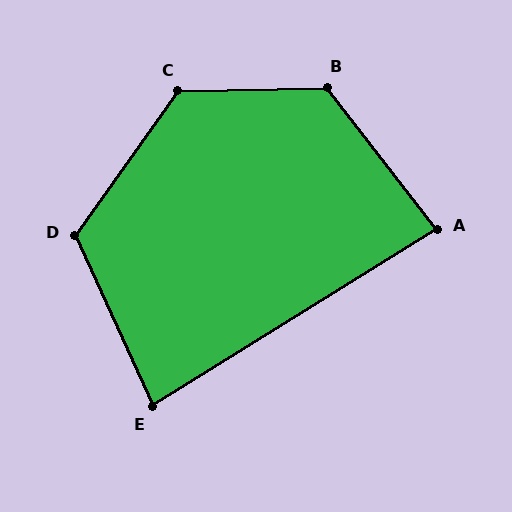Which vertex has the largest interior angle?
C, at approximately 127 degrees.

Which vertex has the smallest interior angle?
E, at approximately 83 degrees.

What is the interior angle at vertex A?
Approximately 84 degrees (acute).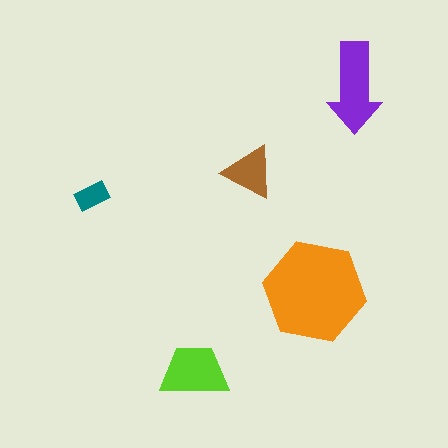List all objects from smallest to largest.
The teal rectangle, the brown triangle, the lime trapezoid, the purple arrow, the orange hexagon.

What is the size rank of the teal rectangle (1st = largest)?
5th.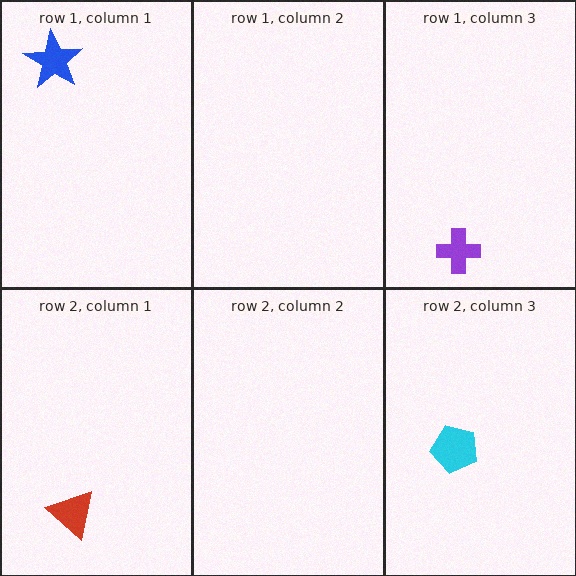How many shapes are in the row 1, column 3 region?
1.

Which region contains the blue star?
The row 1, column 1 region.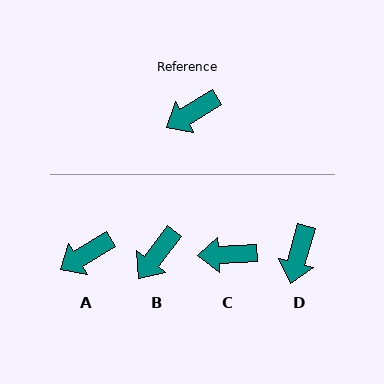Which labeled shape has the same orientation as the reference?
A.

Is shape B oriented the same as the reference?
No, it is off by about 22 degrees.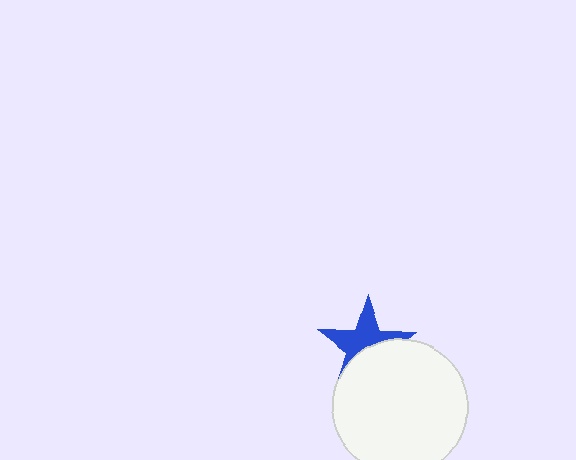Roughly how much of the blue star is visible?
About half of it is visible (roughly 55%).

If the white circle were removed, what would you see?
You would see the complete blue star.